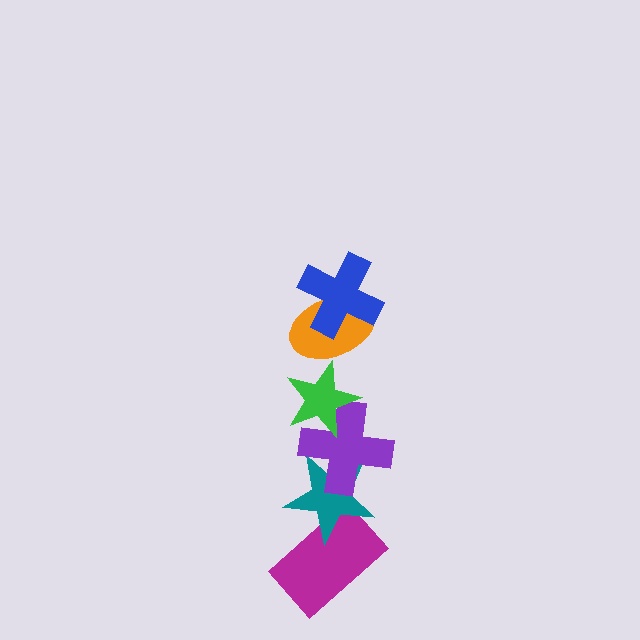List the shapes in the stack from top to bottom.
From top to bottom: the blue cross, the orange ellipse, the green star, the purple cross, the teal star, the magenta rectangle.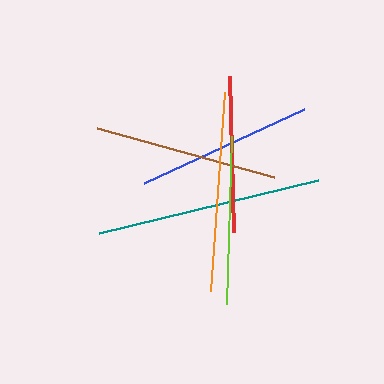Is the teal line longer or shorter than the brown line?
The teal line is longer than the brown line.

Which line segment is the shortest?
The red line is the shortest at approximately 156 pixels.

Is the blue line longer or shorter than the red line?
The blue line is longer than the red line.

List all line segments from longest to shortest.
From longest to shortest: teal, orange, brown, blue, lime, red.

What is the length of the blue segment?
The blue segment is approximately 176 pixels long.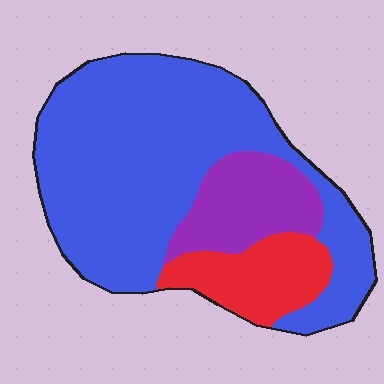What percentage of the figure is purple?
Purple takes up about one sixth (1/6) of the figure.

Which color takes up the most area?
Blue, at roughly 70%.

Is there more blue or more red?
Blue.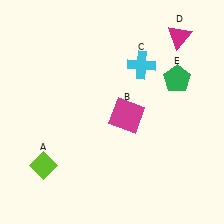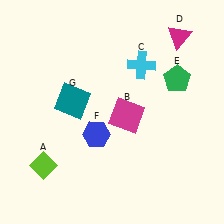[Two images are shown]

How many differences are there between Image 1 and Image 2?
There are 2 differences between the two images.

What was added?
A blue hexagon (F), a teal square (G) were added in Image 2.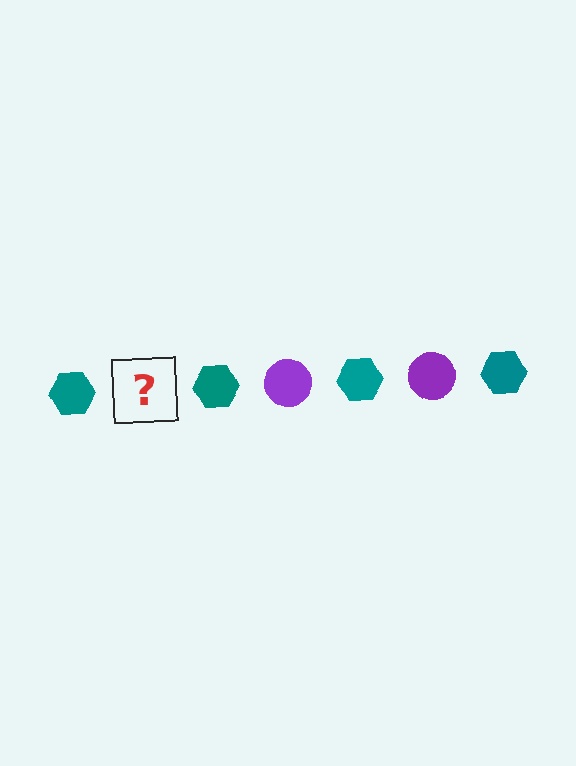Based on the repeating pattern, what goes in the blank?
The blank should be a purple circle.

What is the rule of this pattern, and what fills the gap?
The rule is that the pattern alternates between teal hexagon and purple circle. The gap should be filled with a purple circle.